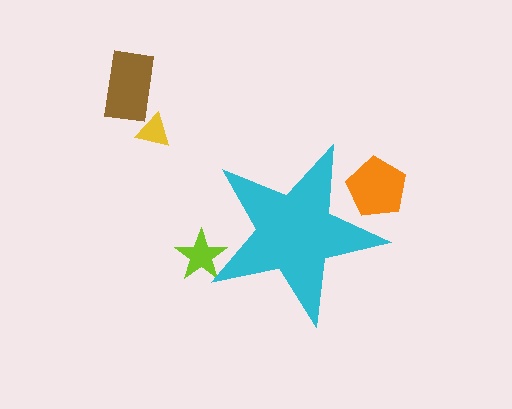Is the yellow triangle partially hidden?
No, the yellow triangle is fully visible.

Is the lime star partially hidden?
Yes, the lime star is partially hidden behind the cyan star.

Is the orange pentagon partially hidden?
Yes, the orange pentagon is partially hidden behind the cyan star.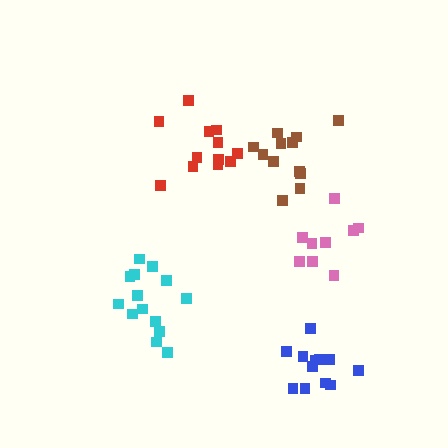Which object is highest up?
The red cluster is topmost.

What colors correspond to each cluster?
The clusters are colored: pink, cyan, red, blue, brown.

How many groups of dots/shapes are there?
There are 5 groups.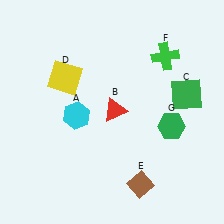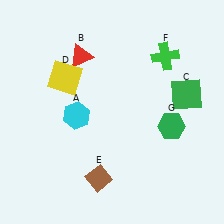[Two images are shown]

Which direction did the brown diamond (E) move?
The brown diamond (E) moved left.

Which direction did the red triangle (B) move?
The red triangle (B) moved up.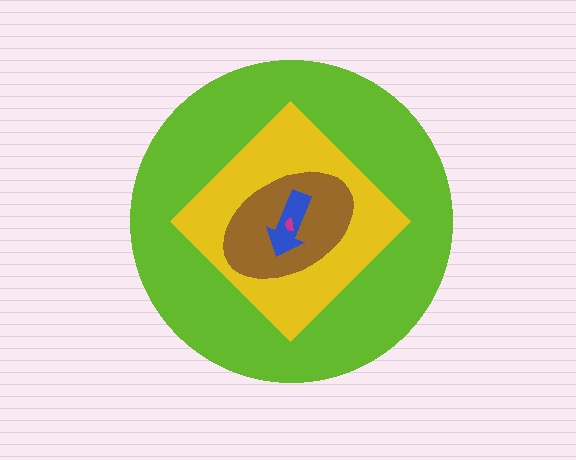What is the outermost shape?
The lime circle.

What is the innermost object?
The magenta semicircle.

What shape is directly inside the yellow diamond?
The brown ellipse.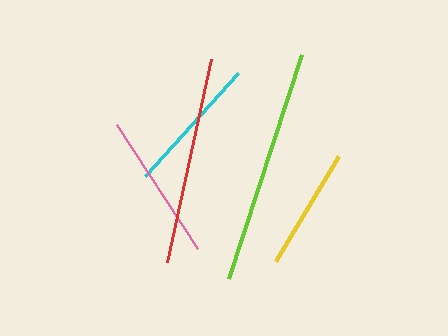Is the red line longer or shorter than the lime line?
The lime line is longer than the red line.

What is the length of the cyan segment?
The cyan segment is approximately 139 pixels long.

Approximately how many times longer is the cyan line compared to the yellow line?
The cyan line is approximately 1.1 times the length of the yellow line.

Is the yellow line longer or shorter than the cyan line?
The cyan line is longer than the yellow line.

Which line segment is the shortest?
The yellow line is the shortest at approximately 122 pixels.